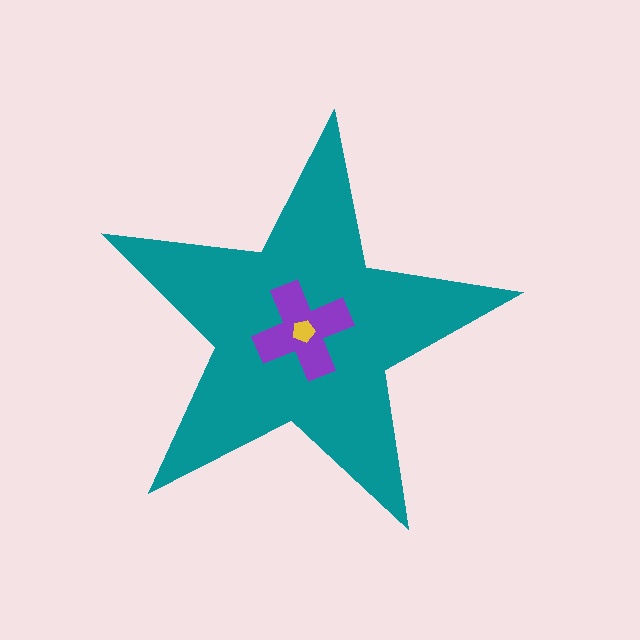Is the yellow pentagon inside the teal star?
Yes.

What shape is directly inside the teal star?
The purple cross.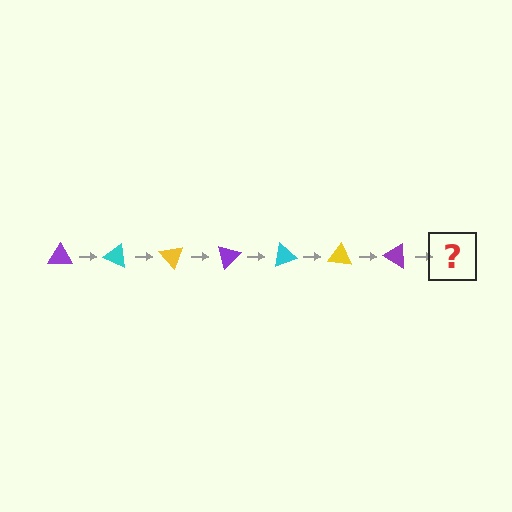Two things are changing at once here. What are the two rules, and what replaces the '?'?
The two rules are that it rotates 25 degrees each step and the color cycles through purple, cyan, and yellow. The '?' should be a cyan triangle, rotated 175 degrees from the start.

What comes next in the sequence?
The next element should be a cyan triangle, rotated 175 degrees from the start.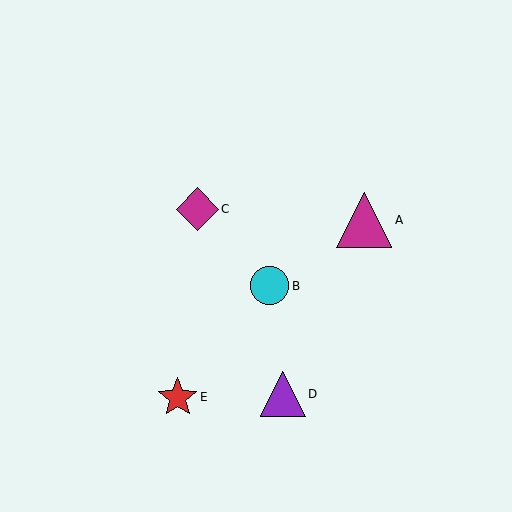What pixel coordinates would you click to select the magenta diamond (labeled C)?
Click at (197, 209) to select the magenta diamond C.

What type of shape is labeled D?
Shape D is a purple triangle.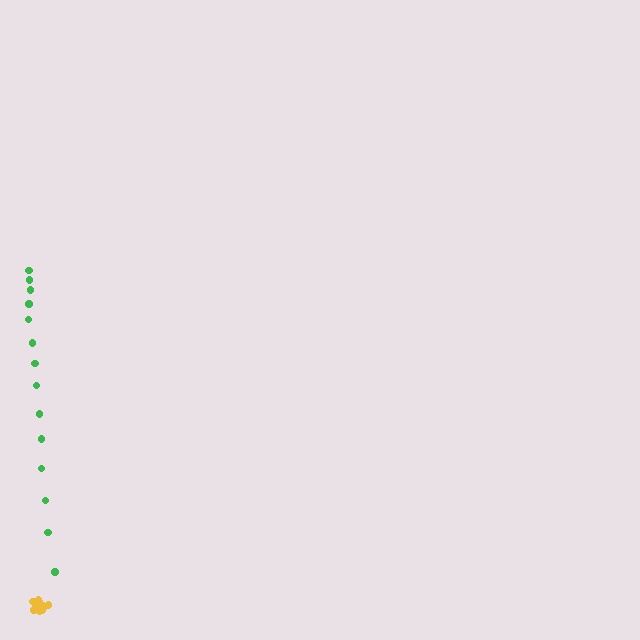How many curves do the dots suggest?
There are 2 distinct paths.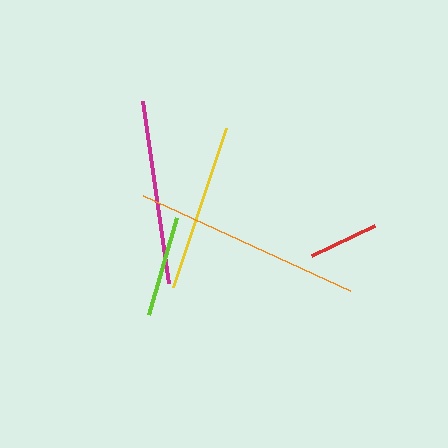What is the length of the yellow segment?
The yellow segment is approximately 167 pixels long.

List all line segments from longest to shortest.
From longest to shortest: orange, magenta, yellow, lime, red.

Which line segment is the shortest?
The red line is the shortest at approximately 70 pixels.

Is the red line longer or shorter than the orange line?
The orange line is longer than the red line.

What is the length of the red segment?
The red segment is approximately 70 pixels long.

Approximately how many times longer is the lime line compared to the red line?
The lime line is approximately 1.4 times the length of the red line.